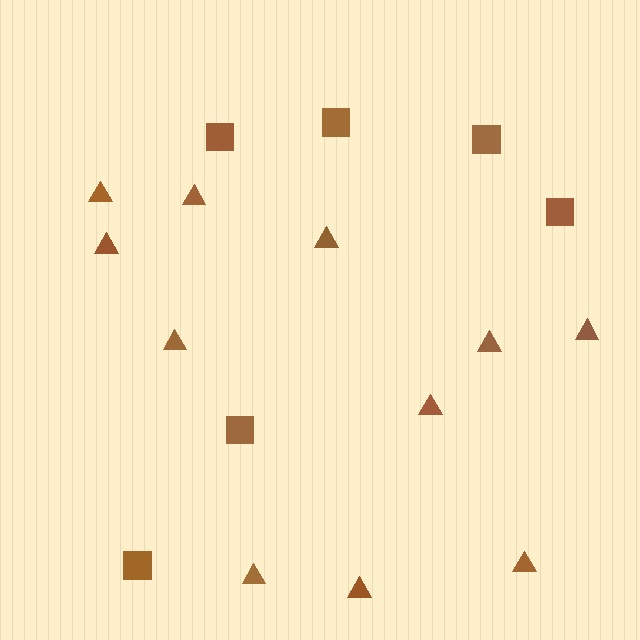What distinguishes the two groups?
There are 2 groups: one group of triangles (11) and one group of squares (6).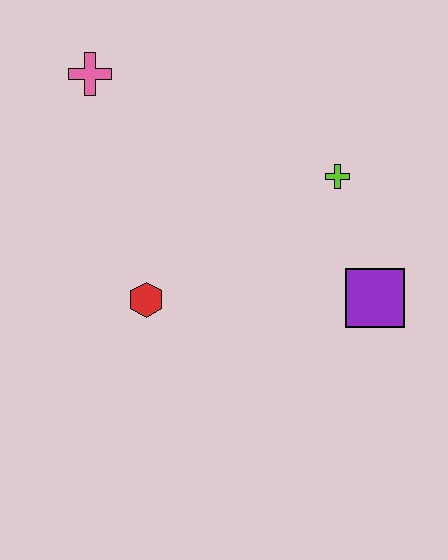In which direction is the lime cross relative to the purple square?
The lime cross is above the purple square.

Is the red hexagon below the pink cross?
Yes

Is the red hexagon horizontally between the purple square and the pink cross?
Yes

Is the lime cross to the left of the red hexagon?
No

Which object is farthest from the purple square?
The pink cross is farthest from the purple square.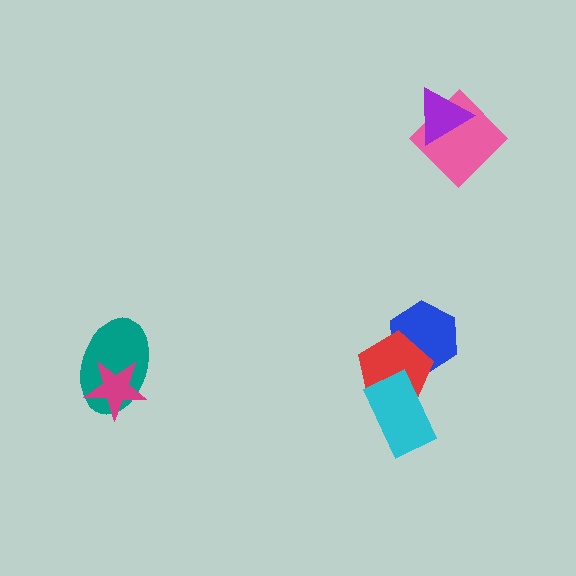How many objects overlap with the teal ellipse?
1 object overlaps with the teal ellipse.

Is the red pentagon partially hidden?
Yes, it is partially covered by another shape.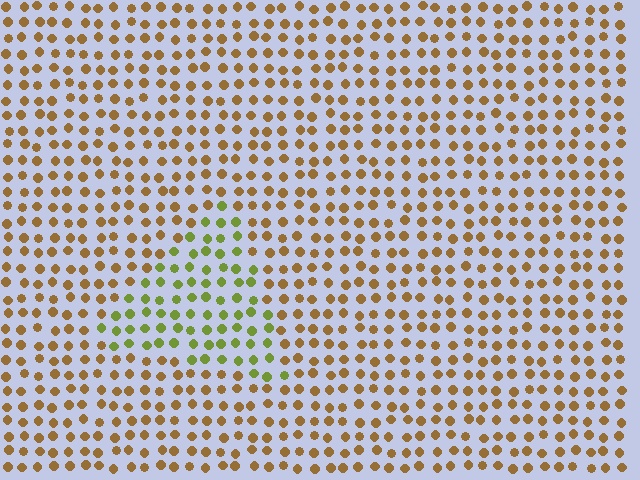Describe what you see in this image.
The image is filled with small brown elements in a uniform arrangement. A triangle-shaped region is visible where the elements are tinted to a slightly different hue, forming a subtle color boundary.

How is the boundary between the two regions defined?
The boundary is defined purely by a slight shift in hue (about 48 degrees). Spacing, size, and orientation are identical on both sides.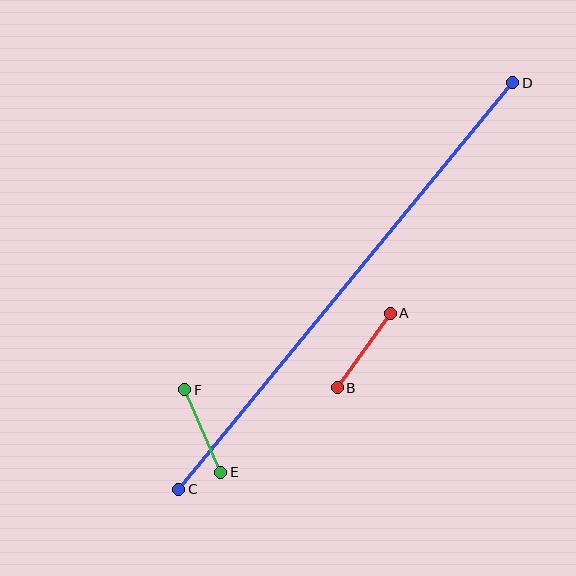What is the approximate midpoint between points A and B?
The midpoint is at approximately (364, 351) pixels.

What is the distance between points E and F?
The distance is approximately 90 pixels.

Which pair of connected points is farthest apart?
Points C and D are farthest apart.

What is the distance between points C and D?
The distance is approximately 526 pixels.